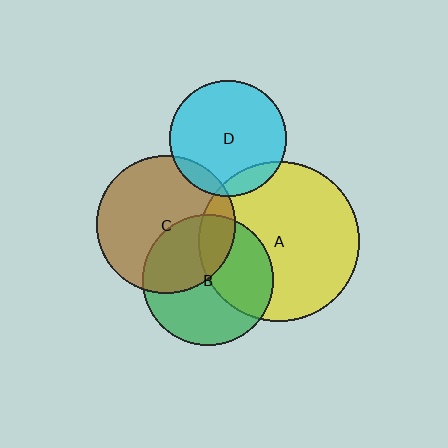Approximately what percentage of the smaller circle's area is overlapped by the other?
Approximately 40%.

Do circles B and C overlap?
Yes.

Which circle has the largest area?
Circle A (yellow).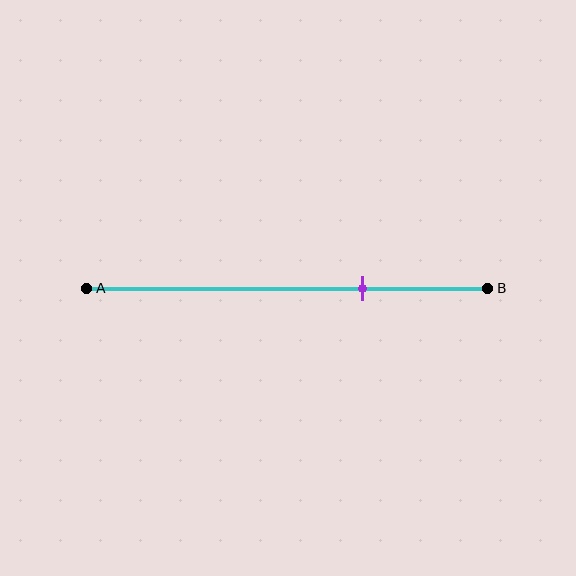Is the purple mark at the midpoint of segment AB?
No, the mark is at about 70% from A, not at the 50% midpoint.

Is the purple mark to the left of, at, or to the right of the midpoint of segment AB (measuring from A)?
The purple mark is to the right of the midpoint of segment AB.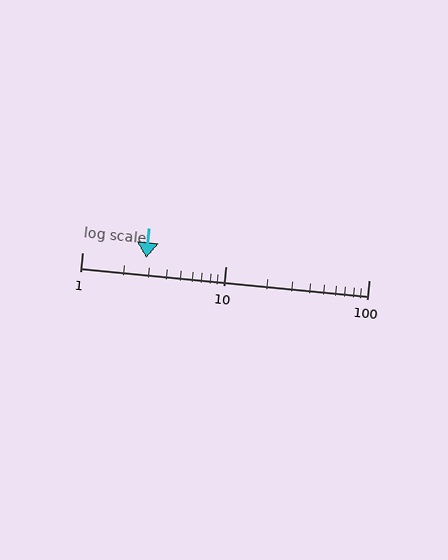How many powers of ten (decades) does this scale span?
The scale spans 2 decades, from 1 to 100.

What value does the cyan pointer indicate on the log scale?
The pointer indicates approximately 2.8.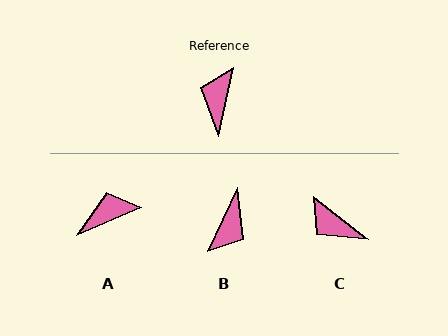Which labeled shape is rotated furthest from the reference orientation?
B, about 167 degrees away.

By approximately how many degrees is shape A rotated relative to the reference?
Approximately 54 degrees clockwise.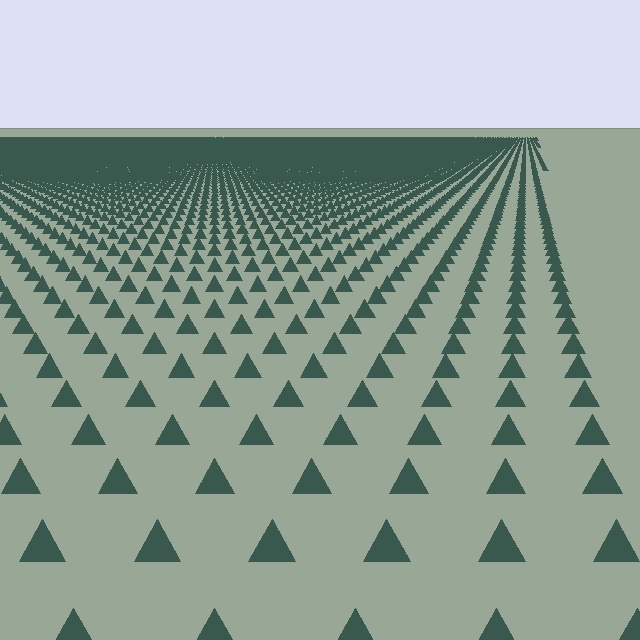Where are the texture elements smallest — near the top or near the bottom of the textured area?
Near the top.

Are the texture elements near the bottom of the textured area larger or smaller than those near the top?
Larger. Near the bottom, elements are closer to the viewer and appear at a bigger on-screen size.